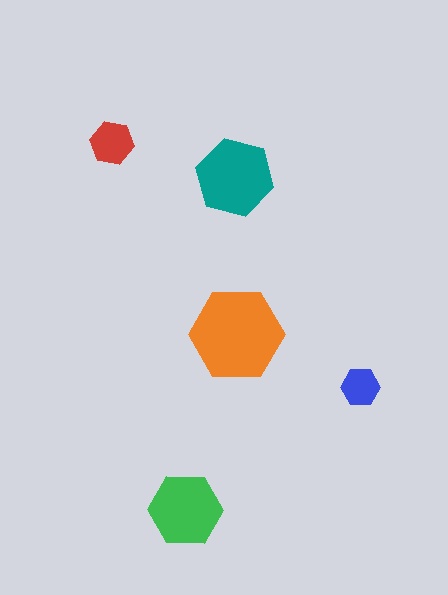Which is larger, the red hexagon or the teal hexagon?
The teal one.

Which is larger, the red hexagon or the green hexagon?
The green one.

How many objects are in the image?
There are 5 objects in the image.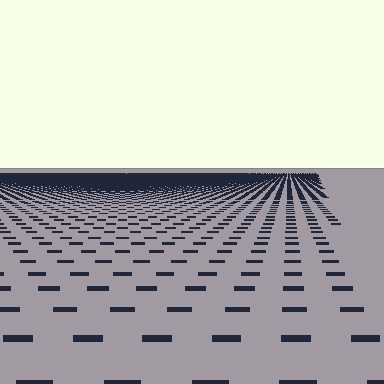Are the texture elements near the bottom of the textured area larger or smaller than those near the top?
Larger. Near the bottom, elements are closer to the viewer and appear at a bigger on-screen size.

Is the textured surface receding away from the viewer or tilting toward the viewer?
The surface is receding away from the viewer. Texture elements get smaller and denser toward the top.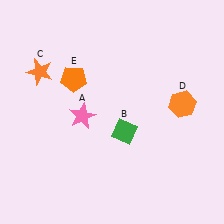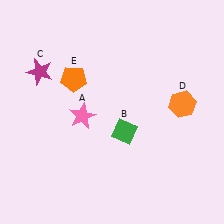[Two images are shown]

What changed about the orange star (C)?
In Image 1, C is orange. In Image 2, it changed to magenta.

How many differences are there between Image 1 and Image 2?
There is 1 difference between the two images.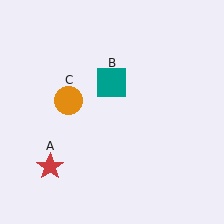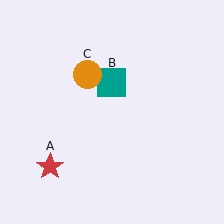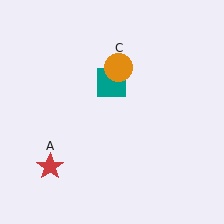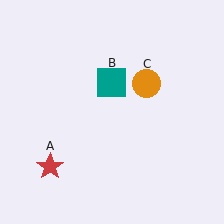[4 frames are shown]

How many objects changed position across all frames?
1 object changed position: orange circle (object C).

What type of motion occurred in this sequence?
The orange circle (object C) rotated clockwise around the center of the scene.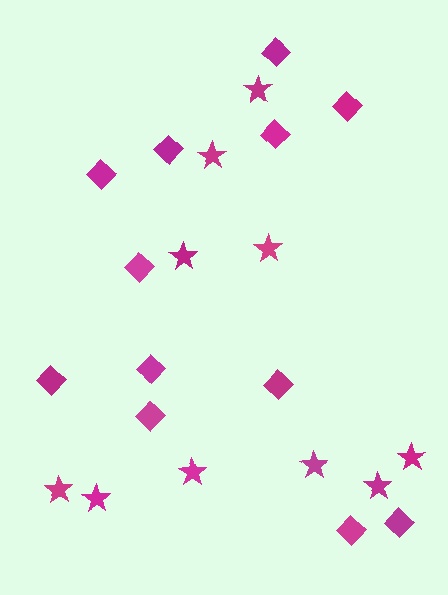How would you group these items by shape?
There are 2 groups: one group of diamonds (12) and one group of stars (10).